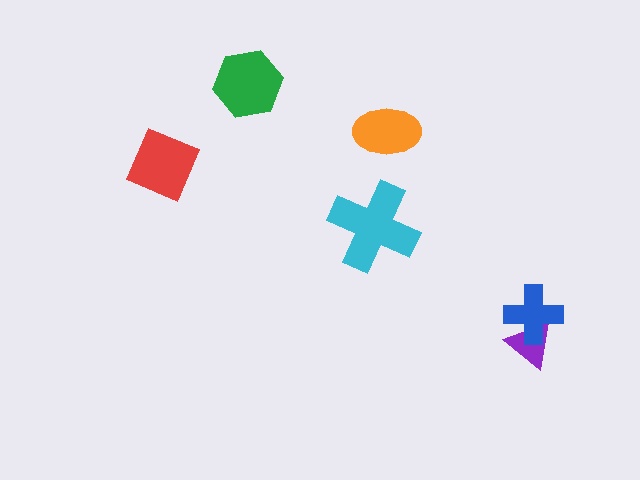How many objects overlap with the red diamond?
0 objects overlap with the red diamond.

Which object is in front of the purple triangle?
The blue cross is in front of the purple triangle.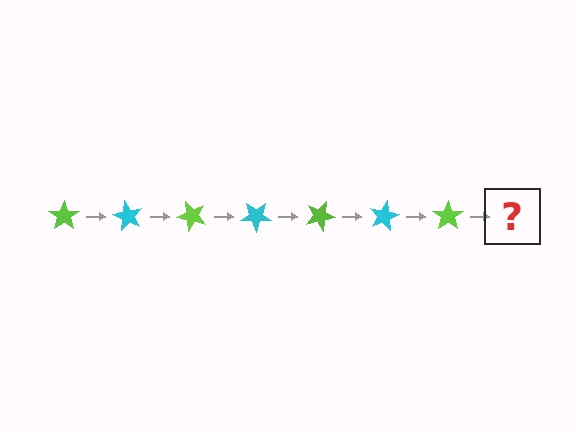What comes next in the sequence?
The next element should be a cyan star, rotated 420 degrees from the start.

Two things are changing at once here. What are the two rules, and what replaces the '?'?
The two rules are that it rotates 60 degrees each step and the color cycles through lime and cyan. The '?' should be a cyan star, rotated 420 degrees from the start.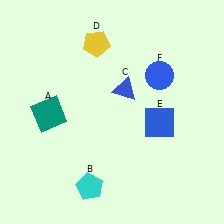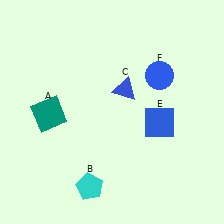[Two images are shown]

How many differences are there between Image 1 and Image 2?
There is 1 difference between the two images.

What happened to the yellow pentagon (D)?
The yellow pentagon (D) was removed in Image 2. It was in the top-left area of Image 1.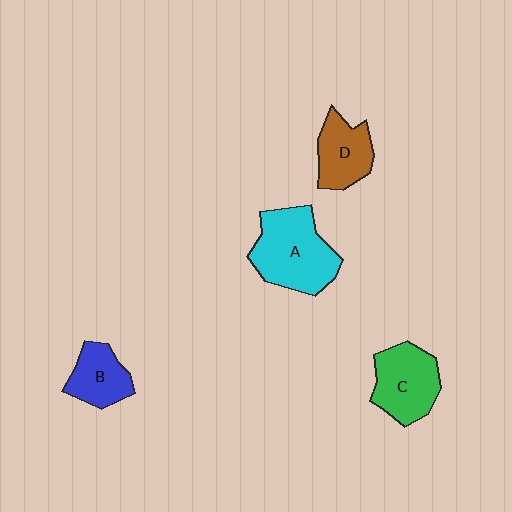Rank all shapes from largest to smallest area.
From largest to smallest: A (cyan), C (green), D (brown), B (blue).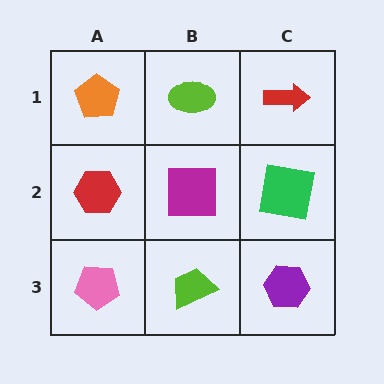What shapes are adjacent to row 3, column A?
A red hexagon (row 2, column A), a lime trapezoid (row 3, column B).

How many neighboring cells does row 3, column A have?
2.